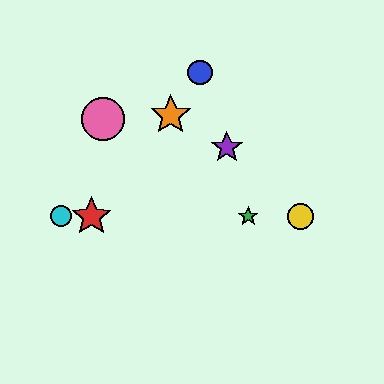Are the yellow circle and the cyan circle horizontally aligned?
Yes, both are at y≈216.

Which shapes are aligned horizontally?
The red star, the green star, the yellow circle, the cyan circle are aligned horizontally.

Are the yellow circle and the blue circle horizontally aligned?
No, the yellow circle is at y≈216 and the blue circle is at y≈72.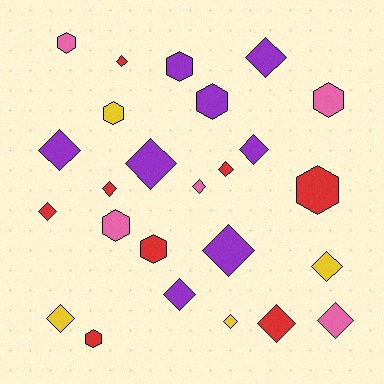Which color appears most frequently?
Red, with 8 objects.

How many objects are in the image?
There are 25 objects.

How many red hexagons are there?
There are 3 red hexagons.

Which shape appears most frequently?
Diamond, with 16 objects.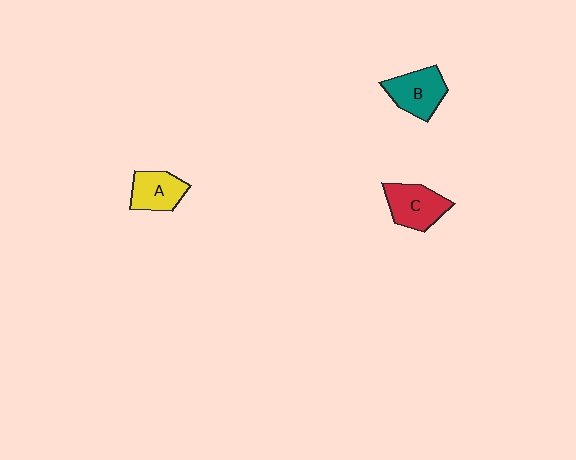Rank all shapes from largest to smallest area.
From largest to smallest: B (teal), C (red), A (yellow).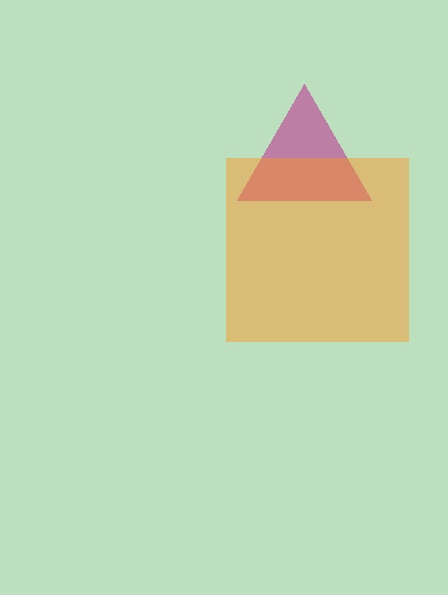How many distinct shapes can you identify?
There are 2 distinct shapes: a magenta triangle, an orange square.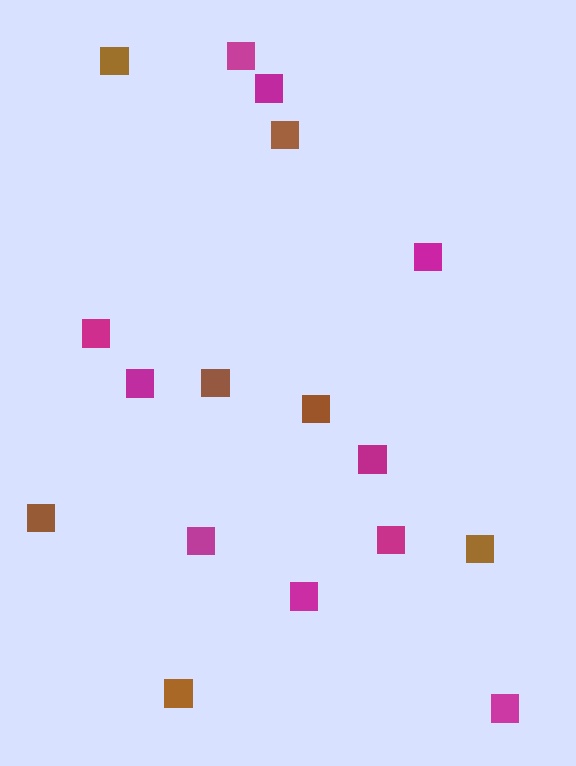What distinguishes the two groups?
There are 2 groups: one group of magenta squares (10) and one group of brown squares (7).